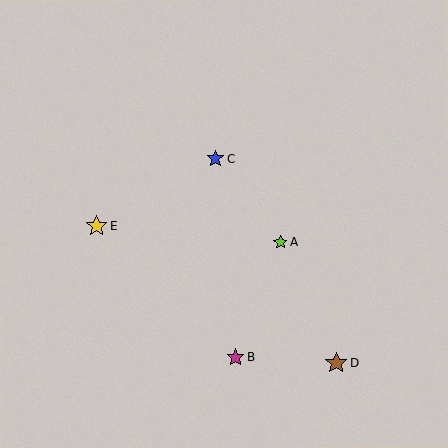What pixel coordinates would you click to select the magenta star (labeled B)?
Click at (236, 357) to select the magenta star B.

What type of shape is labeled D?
Shape D is a brown star.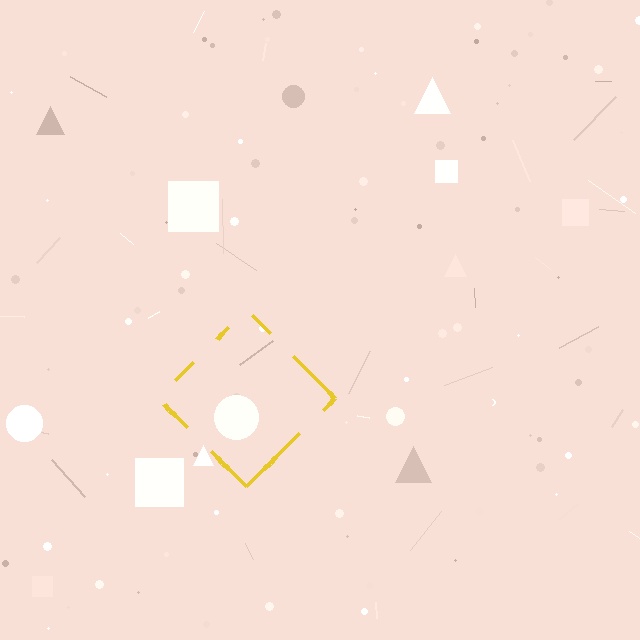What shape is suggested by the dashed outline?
The dashed outline suggests a diamond.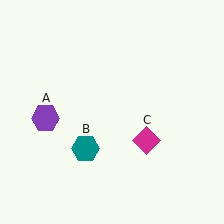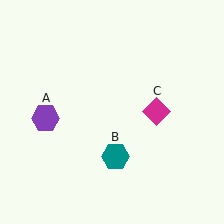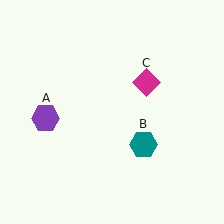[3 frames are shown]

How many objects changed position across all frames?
2 objects changed position: teal hexagon (object B), magenta diamond (object C).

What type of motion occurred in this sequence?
The teal hexagon (object B), magenta diamond (object C) rotated counterclockwise around the center of the scene.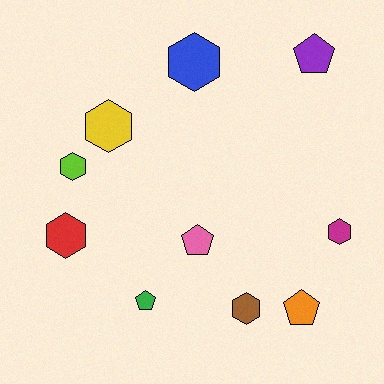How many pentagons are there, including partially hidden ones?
There are 4 pentagons.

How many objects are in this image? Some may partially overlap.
There are 10 objects.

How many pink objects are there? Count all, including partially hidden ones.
There is 1 pink object.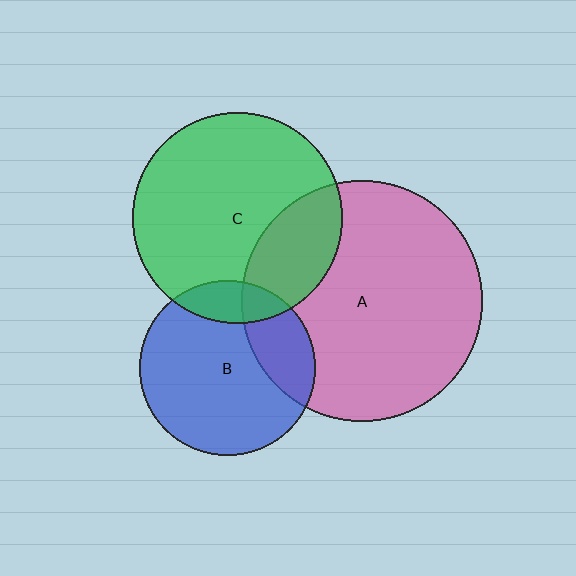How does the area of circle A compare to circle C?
Approximately 1.3 times.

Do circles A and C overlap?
Yes.